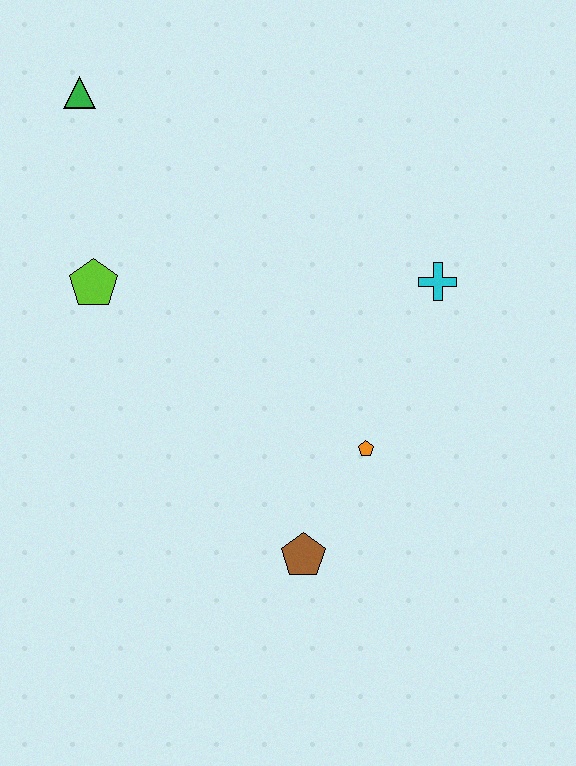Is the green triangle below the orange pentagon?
No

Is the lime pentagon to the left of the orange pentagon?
Yes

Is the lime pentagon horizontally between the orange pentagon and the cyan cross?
No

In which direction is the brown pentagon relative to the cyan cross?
The brown pentagon is below the cyan cross.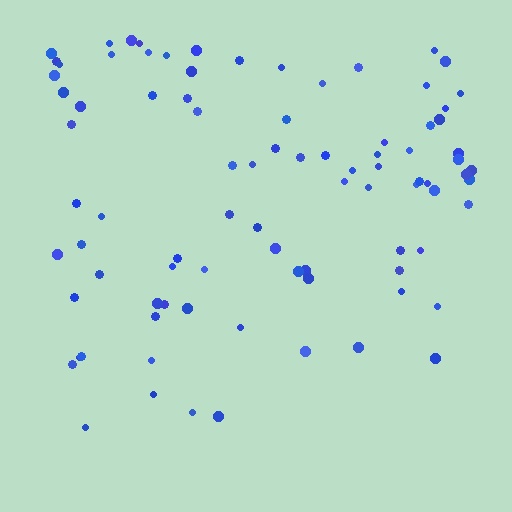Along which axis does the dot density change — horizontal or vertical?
Vertical.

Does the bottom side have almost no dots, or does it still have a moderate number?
Still a moderate number, just noticeably fewer than the top.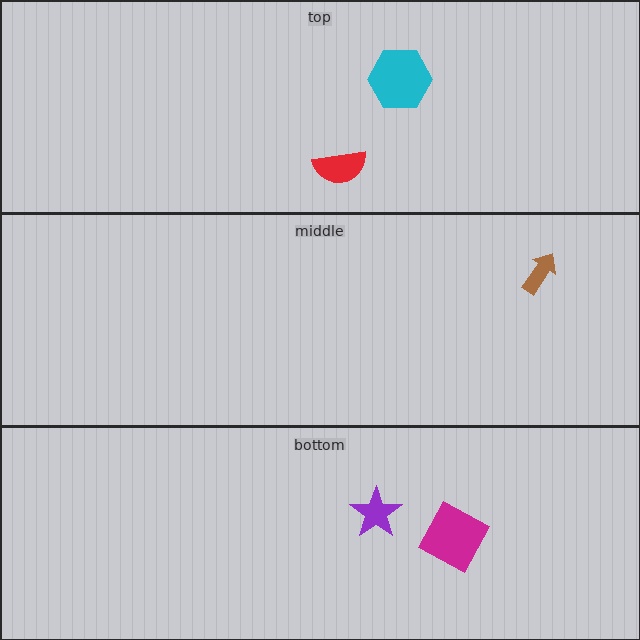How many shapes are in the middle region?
1.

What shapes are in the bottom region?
The purple star, the magenta diamond.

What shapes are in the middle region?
The brown arrow.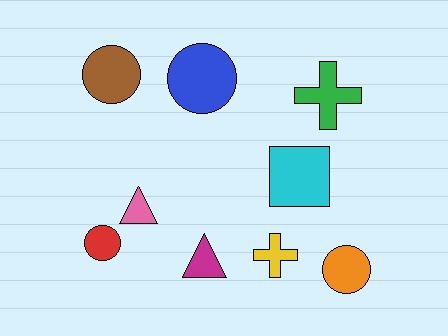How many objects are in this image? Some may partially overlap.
There are 9 objects.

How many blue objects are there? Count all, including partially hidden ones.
There is 1 blue object.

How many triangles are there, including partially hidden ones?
There are 2 triangles.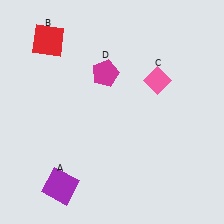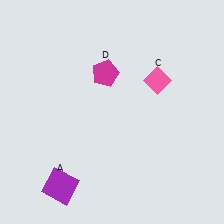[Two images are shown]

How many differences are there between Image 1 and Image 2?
There is 1 difference between the two images.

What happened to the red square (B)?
The red square (B) was removed in Image 2. It was in the top-left area of Image 1.